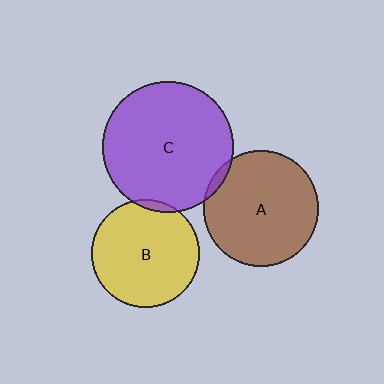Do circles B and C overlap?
Yes.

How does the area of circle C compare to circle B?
Approximately 1.5 times.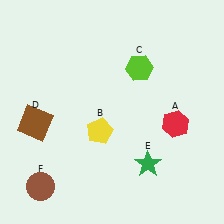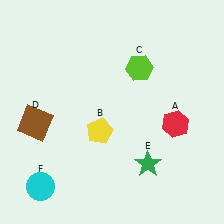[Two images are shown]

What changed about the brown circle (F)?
In Image 1, F is brown. In Image 2, it changed to cyan.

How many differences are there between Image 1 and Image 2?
There is 1 difference between the two images.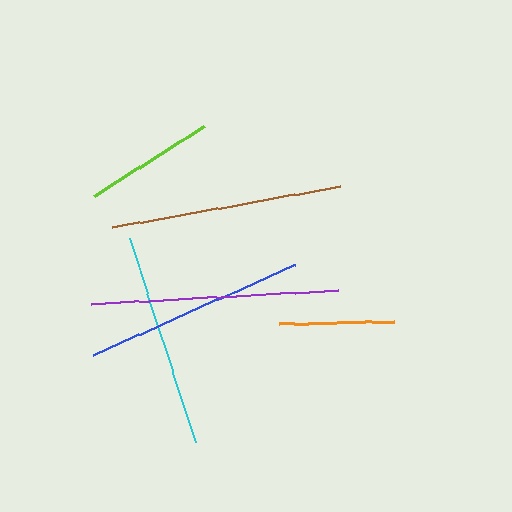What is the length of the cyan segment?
The cyan segment is approximately 214 pixels long.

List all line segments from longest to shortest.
From longest to shortest: purple, brown, blue, cyan, lime, orange.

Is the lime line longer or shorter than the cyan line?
The cyan line is longer than the lime line.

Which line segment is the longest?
The purple line is the longest at approximately 247 pixels.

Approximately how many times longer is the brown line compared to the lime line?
The brown line is approximately 1.8 times the length of the lime line.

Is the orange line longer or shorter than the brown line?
The brown line is longer than the orange line.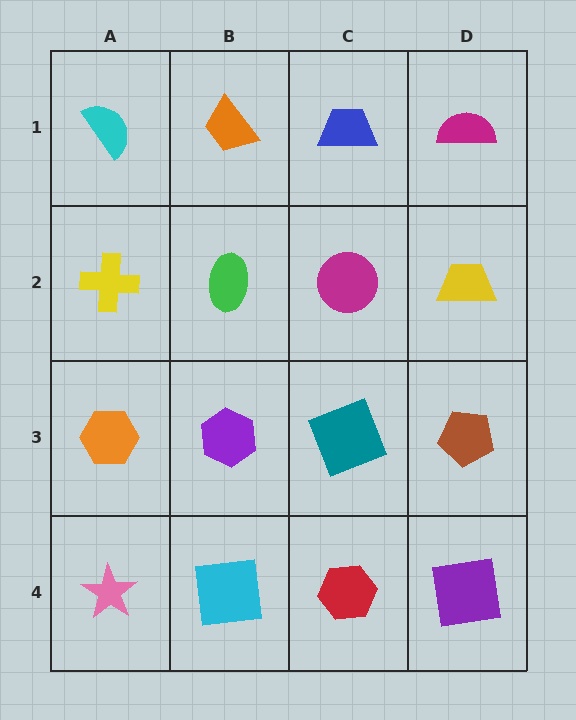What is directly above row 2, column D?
A magenta semicircle.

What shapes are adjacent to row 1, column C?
A magenta circle (row 2, column C), an orange trapezoid (row 1, column B), a magenta semicircle (row 1, column D).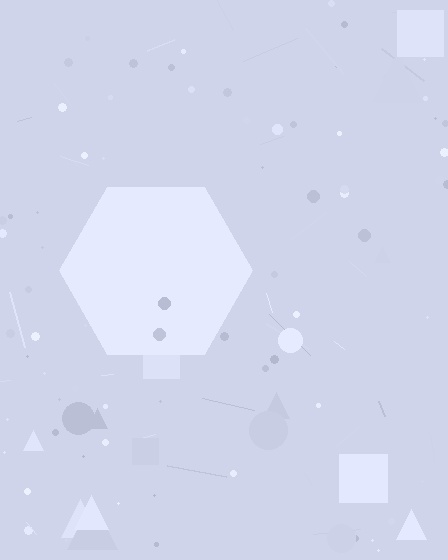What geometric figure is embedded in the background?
A hexagon is embedded in the background.